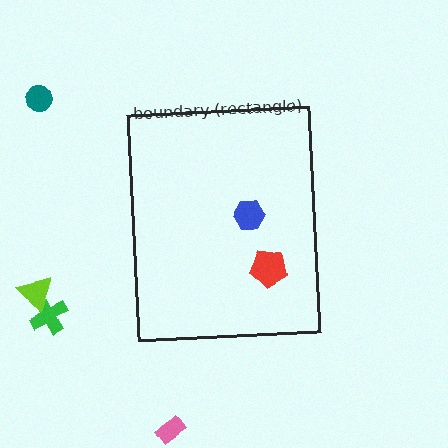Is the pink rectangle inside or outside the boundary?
Outside.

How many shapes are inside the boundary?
2 inside, 4 outside.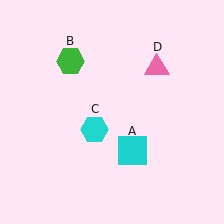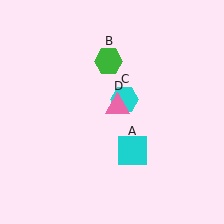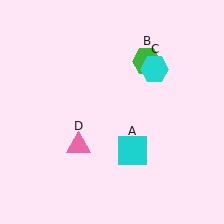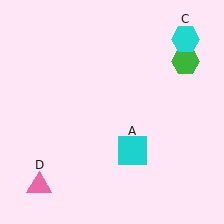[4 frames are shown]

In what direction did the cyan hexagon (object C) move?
The cyan hexagon (object C) moved up and to the right.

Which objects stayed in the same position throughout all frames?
Cyan square (object A) remained stationary.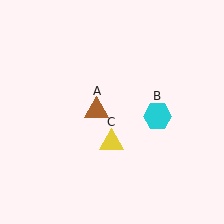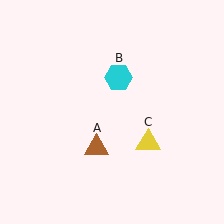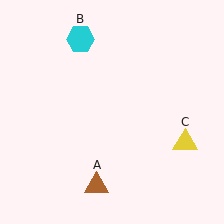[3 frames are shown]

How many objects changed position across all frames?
3 objects changed position: brown triangle (object A), cyan hexagon (object B), yellow triangle (object C).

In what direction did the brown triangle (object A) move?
The brown triangle (object A) moved down.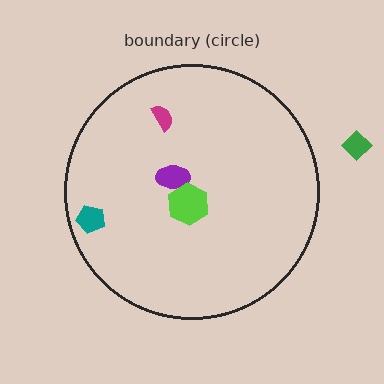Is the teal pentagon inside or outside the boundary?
Inside.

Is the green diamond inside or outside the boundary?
Outside.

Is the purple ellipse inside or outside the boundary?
Inside.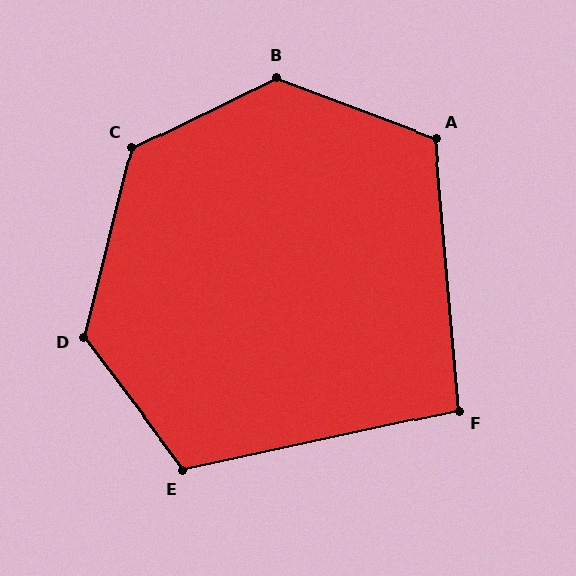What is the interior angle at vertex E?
Approximately 115 degrees (obtuse).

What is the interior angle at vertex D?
Approximately 129 degrees (obtuse).